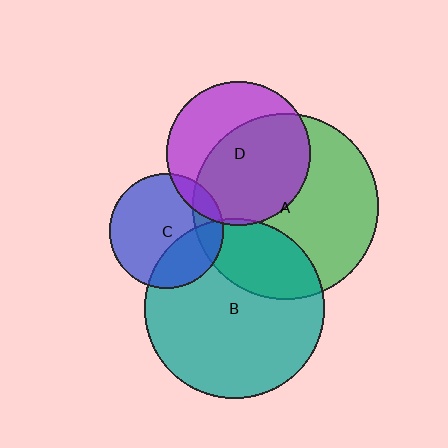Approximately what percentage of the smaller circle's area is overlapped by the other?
Approximately 25%.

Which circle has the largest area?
Circle A (green).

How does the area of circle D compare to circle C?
Approximately 1.6 times.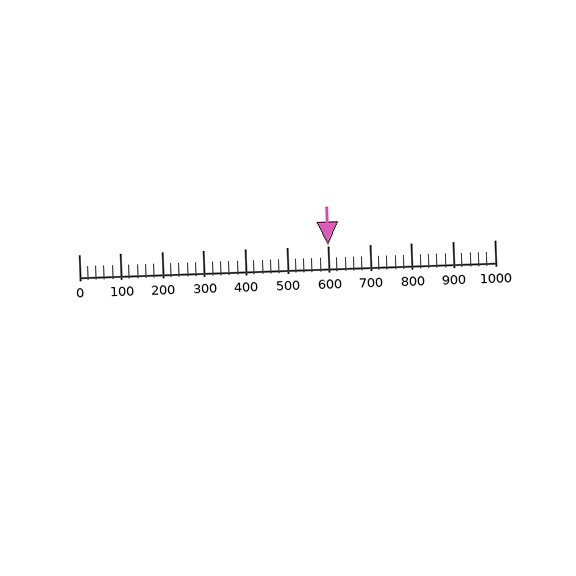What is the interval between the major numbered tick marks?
The major tick marks are spaced 100 units apart.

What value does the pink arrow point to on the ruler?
The pink arrow points to approximately 600.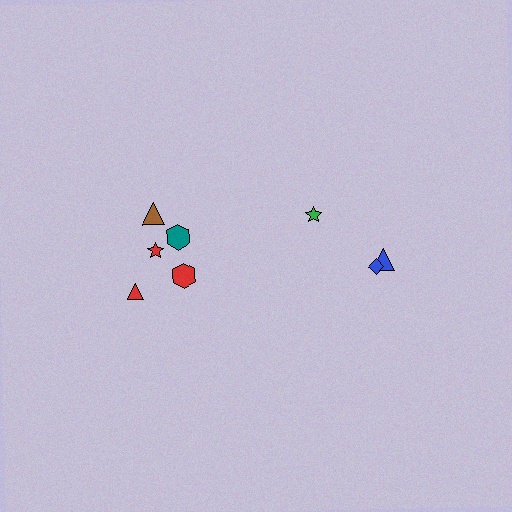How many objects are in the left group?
There are 5 objects.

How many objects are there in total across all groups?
There are 8 objects.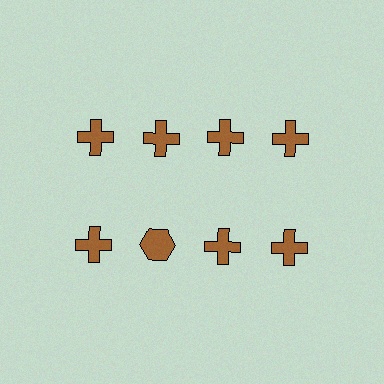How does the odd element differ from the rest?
It has a different shape: hexagon instead of cross.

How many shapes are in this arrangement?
There are 8 shapes arranged in a grid pattern.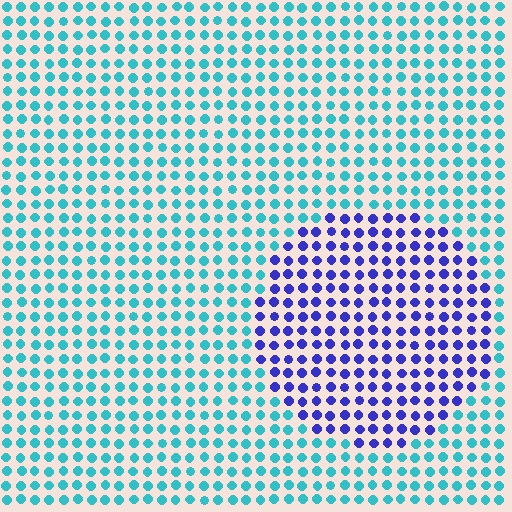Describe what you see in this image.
The image is filled with small cyan elements in a uniform arrangement. A circle-shaped region is visible where the elements are tinted to a slightly different hue, forming a subtle color boundary.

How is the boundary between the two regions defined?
The boundary is defined purely by a slight shift in hue (about 59 degrees). Spacing, size, and orientation are identical on both sides.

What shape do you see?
I see a circle.